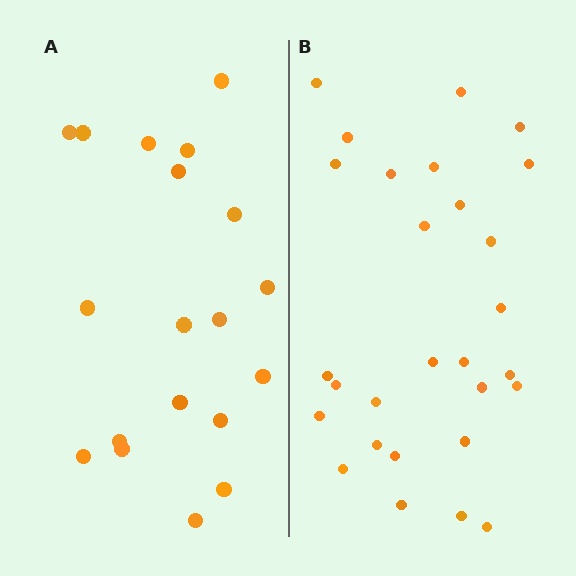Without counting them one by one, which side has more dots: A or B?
Region B (the right region) has more dots.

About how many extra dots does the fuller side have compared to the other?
Region B has roughly 8 or so more dots than region A.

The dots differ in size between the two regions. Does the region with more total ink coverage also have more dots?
No. Region A has more total ink coverage because its dots are larger, but region B actually contains more individual dots. Total area can be misleading — the number of items is what matters here.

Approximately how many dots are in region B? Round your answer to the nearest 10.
About 30 dots. (The exact count is 28, which rounds to 30.)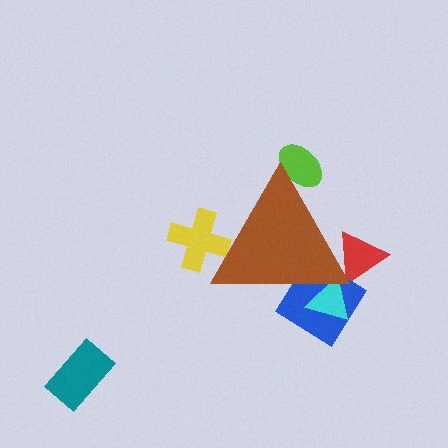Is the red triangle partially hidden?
Yes, the red triangle is partially hidden behind the brown triangle.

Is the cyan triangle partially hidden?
Yes, the cyan triangle is partially hidden behind the brown triangle.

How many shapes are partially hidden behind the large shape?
5 shapes are partially hidden.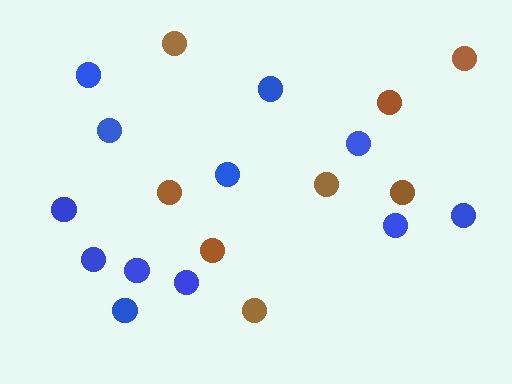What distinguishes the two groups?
There are 2 groups: one group of brown circles (8) and one group of blue circles (12).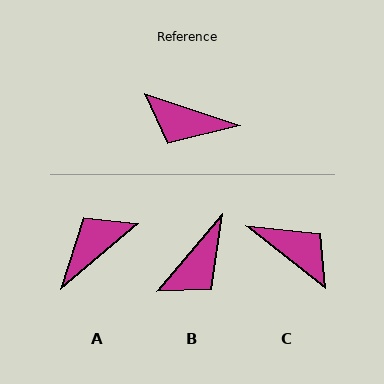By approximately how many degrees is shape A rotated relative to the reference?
Approximately 121 degrees clockwise.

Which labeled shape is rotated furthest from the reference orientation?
C, about 161 degrees away.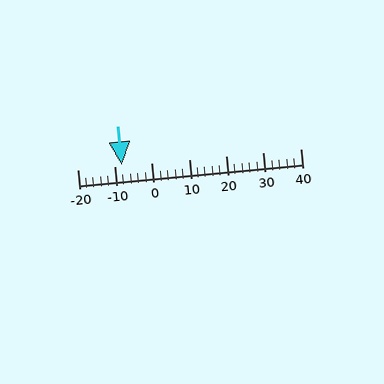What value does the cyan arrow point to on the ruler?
The cyan arrow points to approximately -8.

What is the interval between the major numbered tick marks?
The major tick marks are spaced 10 units apart.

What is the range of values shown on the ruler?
The ruler shows values from -20 to 40.